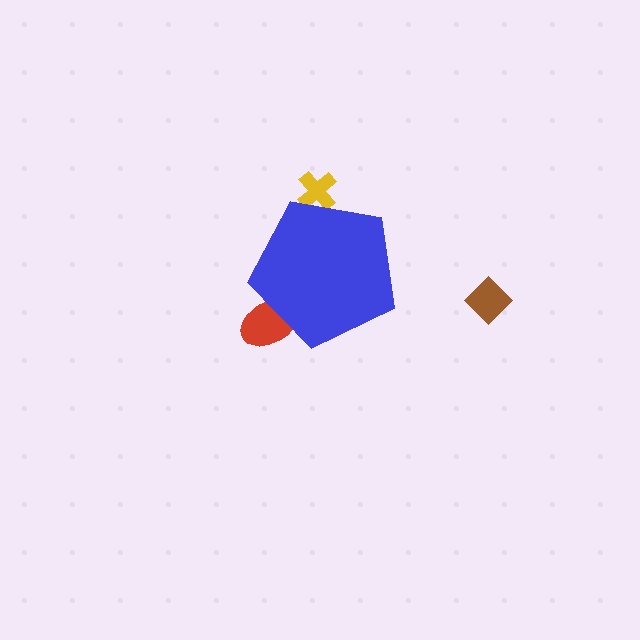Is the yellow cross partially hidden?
Yes, the yellow cross is partially hidden behind the blue pentagon.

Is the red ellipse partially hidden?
Yes, the red ellipse is partially hidden behind the blue pentagon.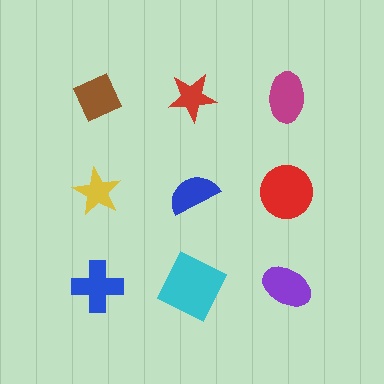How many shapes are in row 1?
3 shapes.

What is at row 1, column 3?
A magenta ellipse.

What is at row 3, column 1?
A blue cross.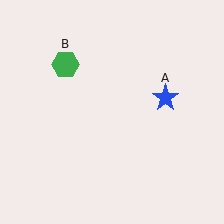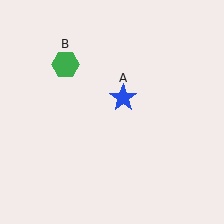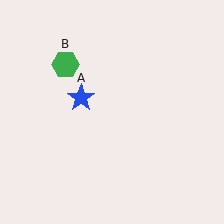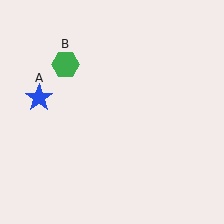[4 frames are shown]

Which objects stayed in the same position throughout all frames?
Green hexagon (object B) remained stationary.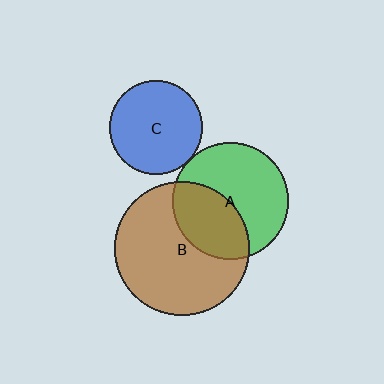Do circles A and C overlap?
Yes.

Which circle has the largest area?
Circle B (brown).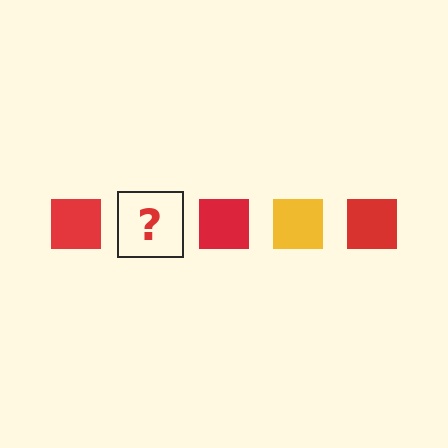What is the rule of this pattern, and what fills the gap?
The rule is that the pattern cycles through red, yellow squares. The gap should be filled with a yellow square.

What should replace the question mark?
The question mark should be replaced with a yellow square.